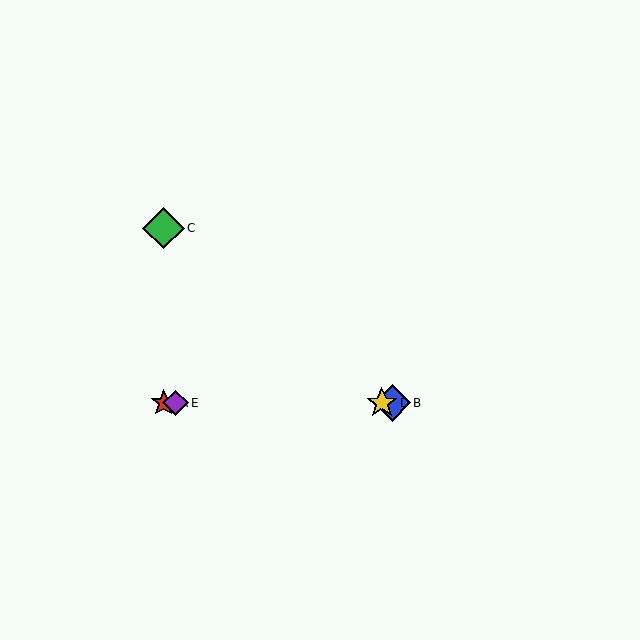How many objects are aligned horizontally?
4 objects (A, B, D, E) are aligned horizontally.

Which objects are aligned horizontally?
Objects A, B, D, E are aligned horizontally.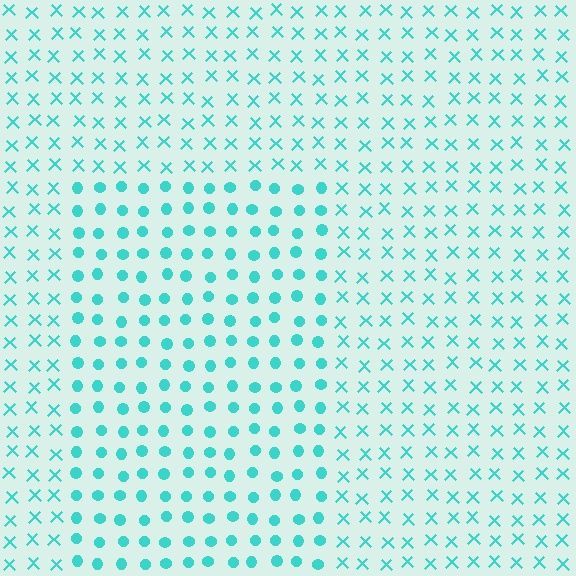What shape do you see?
I see a rectangle.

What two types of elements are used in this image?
The image uses circles inside the rectangle region and X marks outside it.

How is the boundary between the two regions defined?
The boundary is defined by a change in element shape: circles inside vs. X marks outside. All elements share the same color and spacing.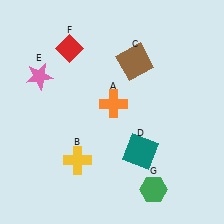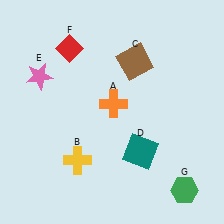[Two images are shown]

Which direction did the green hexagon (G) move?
The green hexagon (G) moved right.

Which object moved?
The green hexagon (G) moved right.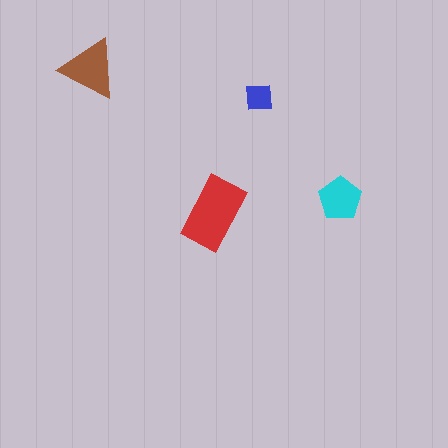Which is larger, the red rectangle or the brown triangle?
The red rectangle.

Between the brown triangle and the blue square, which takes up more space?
The brown triangle.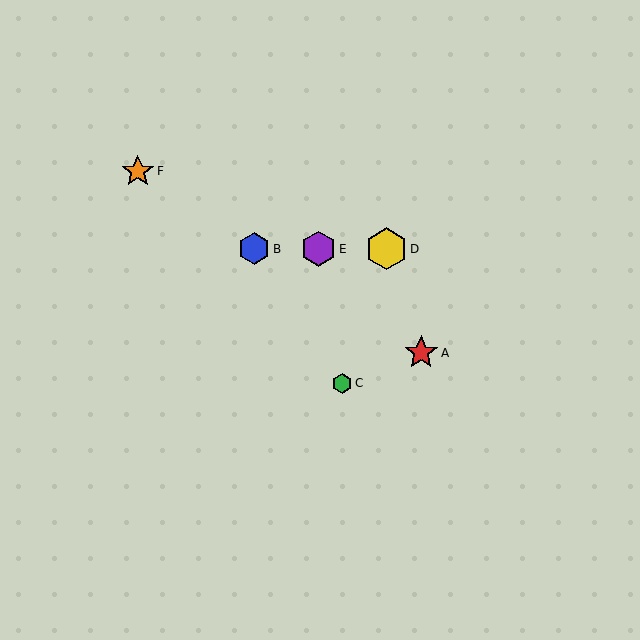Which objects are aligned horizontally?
Objects B, D, E are aligned horizontally.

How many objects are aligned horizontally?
3 objects (B, D, E) are aligned horizontally.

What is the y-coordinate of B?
Object B is at y≈249.